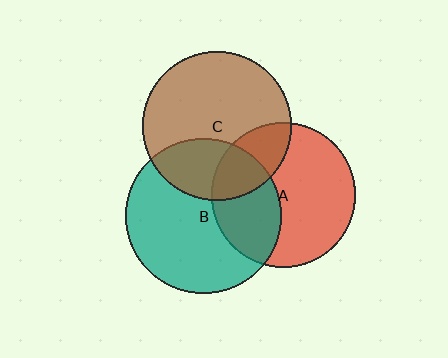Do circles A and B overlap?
Yes.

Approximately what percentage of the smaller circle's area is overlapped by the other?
Approximately 35%.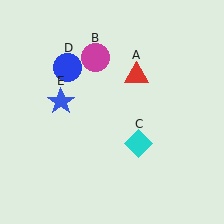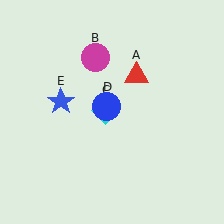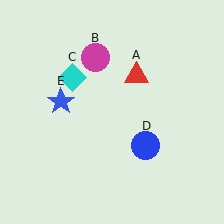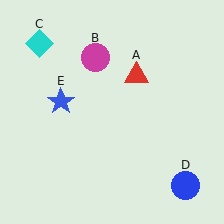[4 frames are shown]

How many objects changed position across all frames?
2 objects changed position: cyan diamond (object C), blue circle (object D).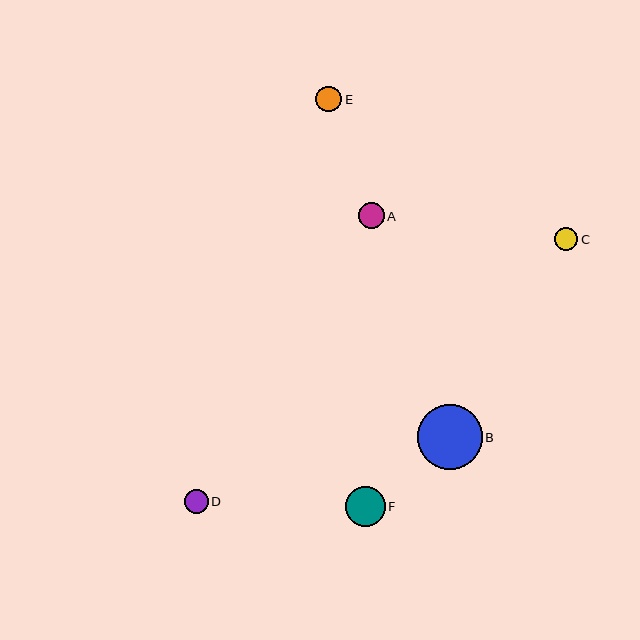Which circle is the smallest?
Circle C is the smallest with a size of approximately 23 pixels.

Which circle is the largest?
Circle B is the largest with a size of approximately 65 pixels.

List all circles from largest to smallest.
From largest to smallest: B, F, A, E, D, C.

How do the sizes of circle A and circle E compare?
Circle A and circle E are approximately the same size.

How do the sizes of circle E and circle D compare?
Circle E and circle D are approximately the same size.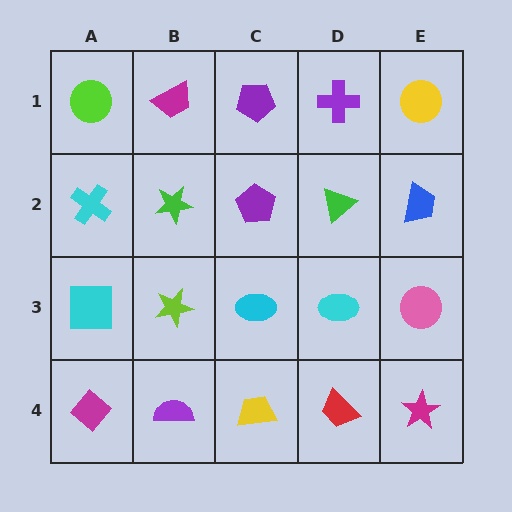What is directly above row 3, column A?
A cyan cross.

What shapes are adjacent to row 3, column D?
A green triangle (row 2, column D), a red trapezoid (row 4, column D), a cyan ellipse (row 3, column C), a pink circle (row 3, column E).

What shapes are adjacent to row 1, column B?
A green star (row 2, column B), a lime circle (row 1, column A), a purple pentagon (row 1, column C).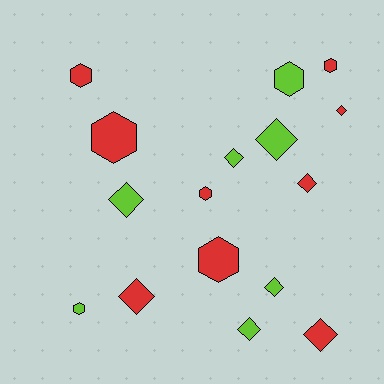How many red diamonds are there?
There are 4 red diamonds.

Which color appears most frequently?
Red, with 9 objects.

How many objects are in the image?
There are 16 objects.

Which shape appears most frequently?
Diamond, with 9 objects.